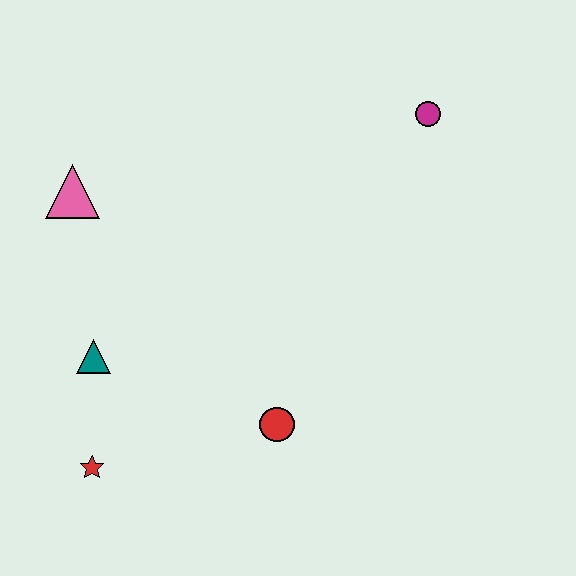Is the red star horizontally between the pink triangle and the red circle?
Yes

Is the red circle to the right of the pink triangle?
Yes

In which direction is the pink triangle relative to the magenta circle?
The pink triangle is to the left of the magenta circle.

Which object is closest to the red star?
The teal triangle is closest to the red star.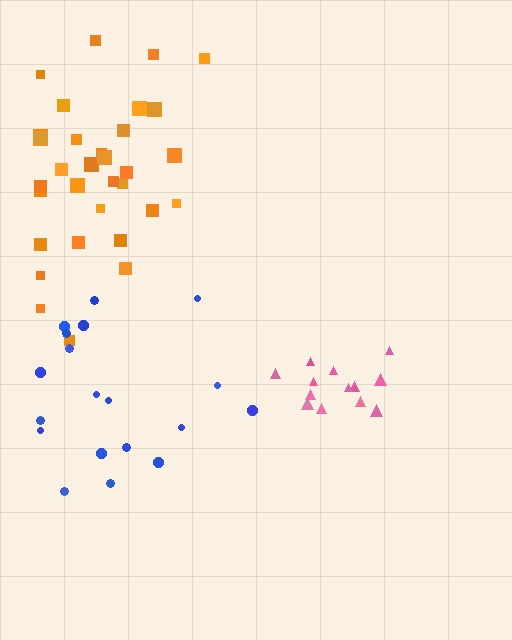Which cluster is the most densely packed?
Pink.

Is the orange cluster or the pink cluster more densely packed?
Pink.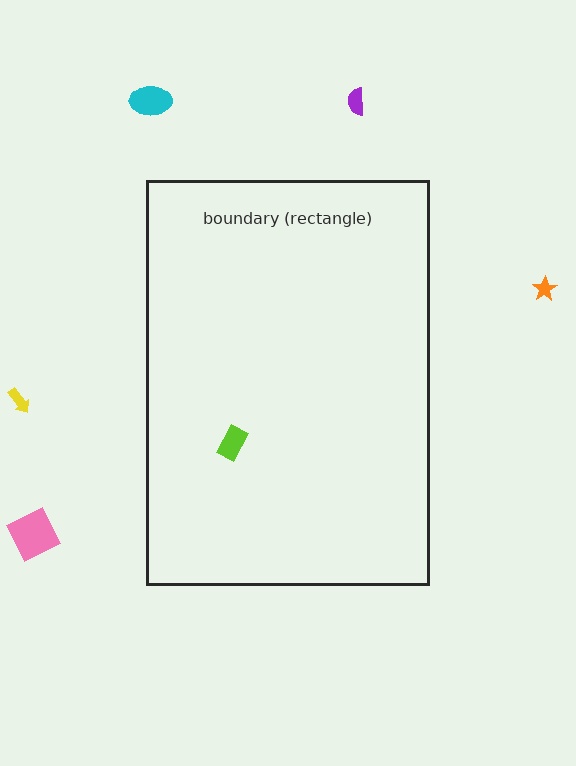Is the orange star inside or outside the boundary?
Outside.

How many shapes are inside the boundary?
1 inside, 5 outside.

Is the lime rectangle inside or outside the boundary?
Inside.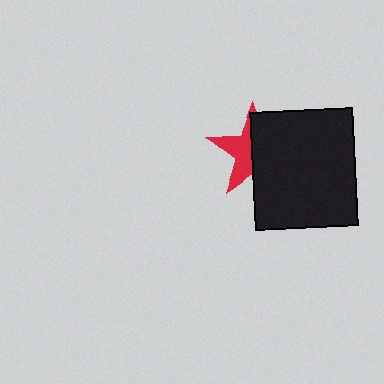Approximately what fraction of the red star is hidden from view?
Roughly 55% of the red star is hidden behind the black rectangle.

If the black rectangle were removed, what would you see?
You would see the complete red star.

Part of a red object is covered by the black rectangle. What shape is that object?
It is a star.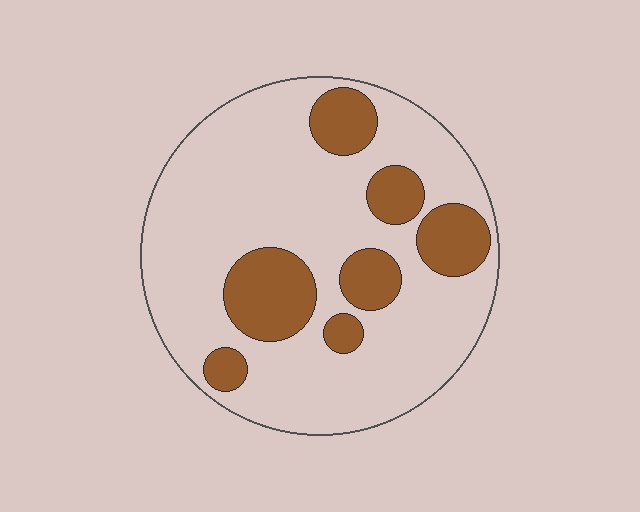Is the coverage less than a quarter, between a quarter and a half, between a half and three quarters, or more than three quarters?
Less than a quarter.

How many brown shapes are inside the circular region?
7.